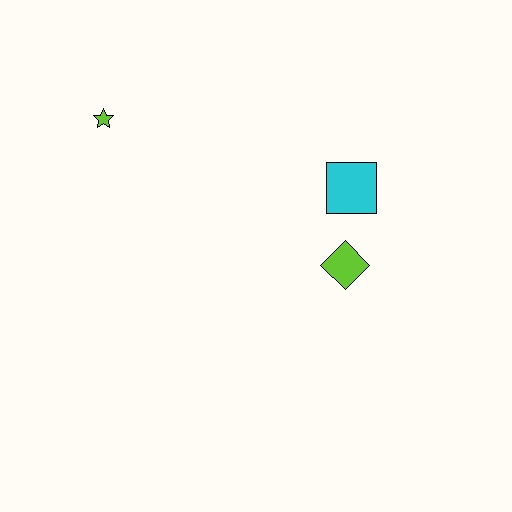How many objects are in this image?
There are 3 objects.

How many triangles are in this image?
There are no triangles.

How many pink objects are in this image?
There are no pink objects.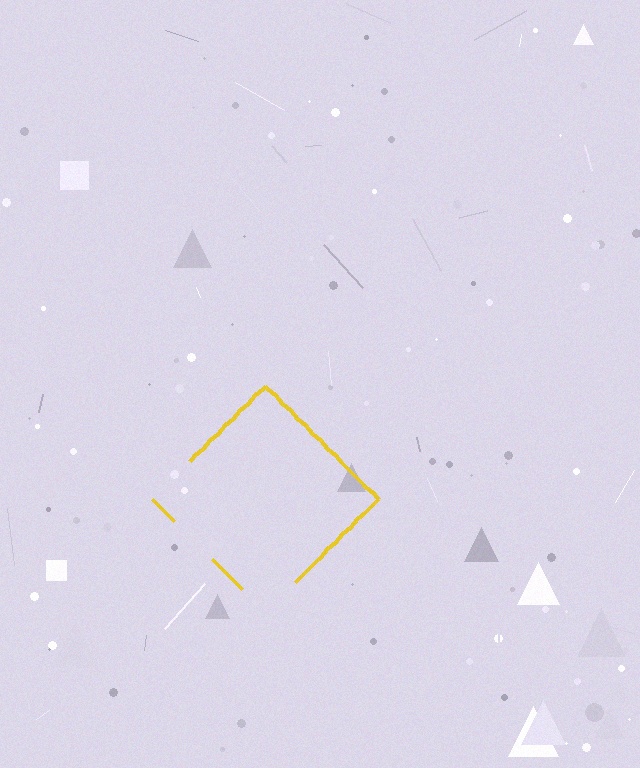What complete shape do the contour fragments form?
The contour fragments form a diamond.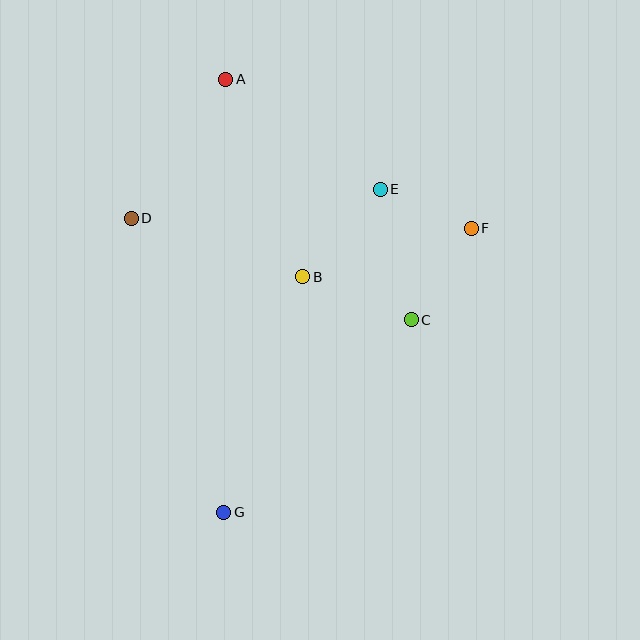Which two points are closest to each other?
Points E and F are closest to each other.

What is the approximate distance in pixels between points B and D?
The distance between B and D is approximately 182 pixels.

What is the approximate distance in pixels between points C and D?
The distance between C and D is approximately 298 pixels.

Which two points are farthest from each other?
Points A and G are farthest from each other.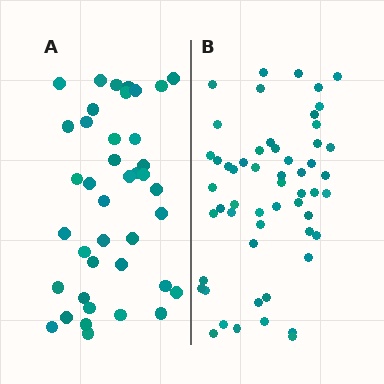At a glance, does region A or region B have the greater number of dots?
Region B (the right region) has more dots.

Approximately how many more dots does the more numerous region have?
Region B has approximately 15 more dots than region A.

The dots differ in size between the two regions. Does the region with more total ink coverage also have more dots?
No. Region A has more total ink coverage because its dots are larger, but region B actually contains more individual dots. Total area can be misleading — the number of items is what matters here.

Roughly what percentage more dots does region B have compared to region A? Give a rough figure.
About 40% more.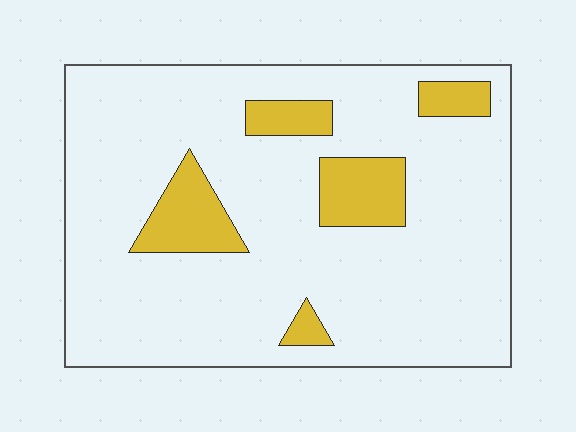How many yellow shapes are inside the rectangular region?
5.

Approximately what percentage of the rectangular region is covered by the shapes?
Approximately 15%.